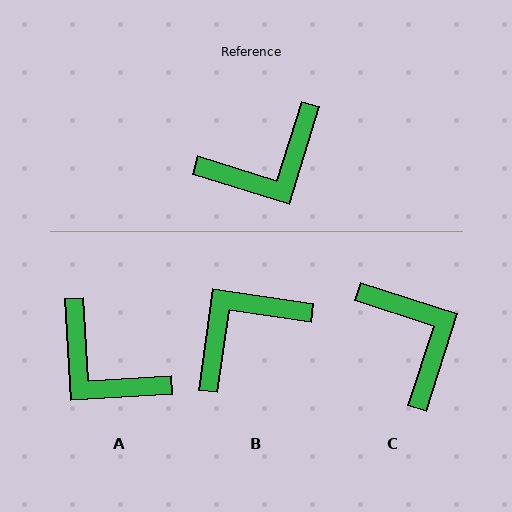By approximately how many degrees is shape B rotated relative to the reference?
Approximately 171 degrees clockwise.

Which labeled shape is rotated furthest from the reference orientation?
B, about 171 degrees away.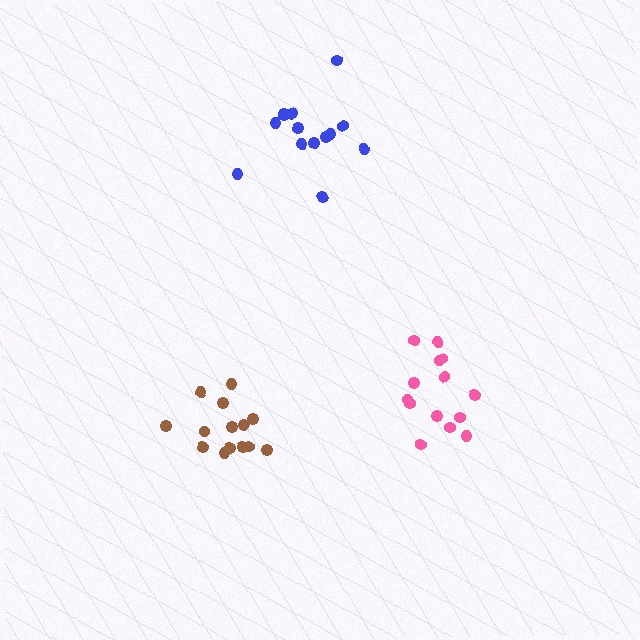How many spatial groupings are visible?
There are 3 spatial groupings.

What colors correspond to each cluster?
The clusters are colored: pink, blue, brown.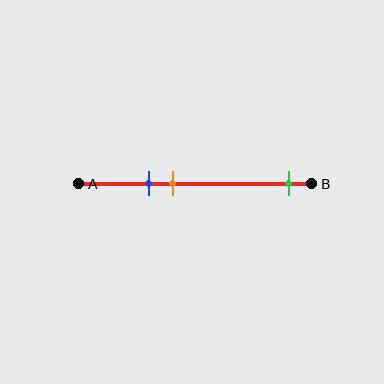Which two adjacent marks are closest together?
The blue and orange marks are the closest adjacent pair.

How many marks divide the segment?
There are 3 marks dividing the segment.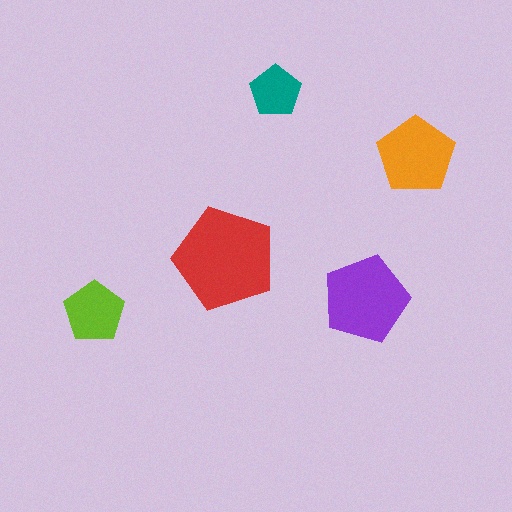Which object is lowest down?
The lime pentagon is bottommost.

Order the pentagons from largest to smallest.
the red one, the purple one, the orange one, the lime one, the teal one.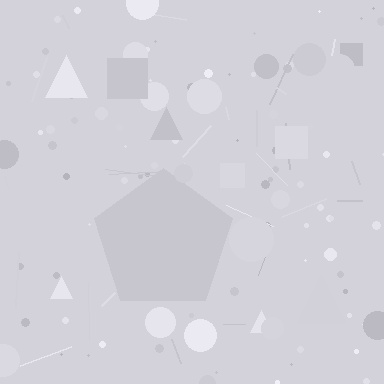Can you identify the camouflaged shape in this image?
The camouflaged shape is a pentagon.